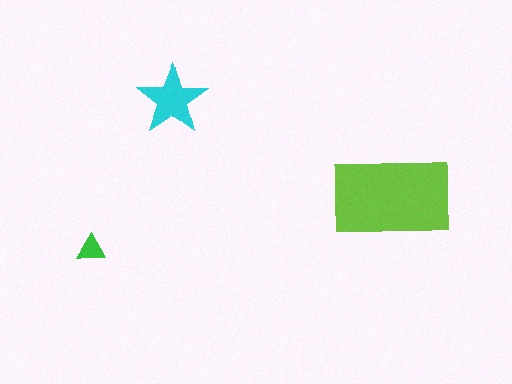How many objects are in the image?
There are 3 objects in the image.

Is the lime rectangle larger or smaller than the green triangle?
Larger.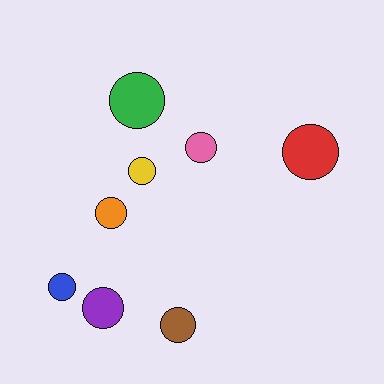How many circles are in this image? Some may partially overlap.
There are 8 circles.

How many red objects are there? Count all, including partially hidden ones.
There is 1 red object.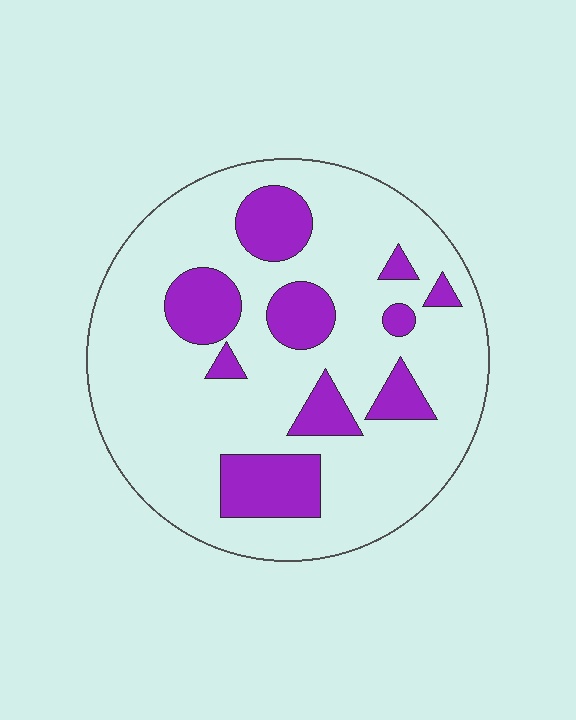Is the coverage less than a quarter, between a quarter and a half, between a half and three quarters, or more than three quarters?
Less than a quarter.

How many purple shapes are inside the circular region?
10.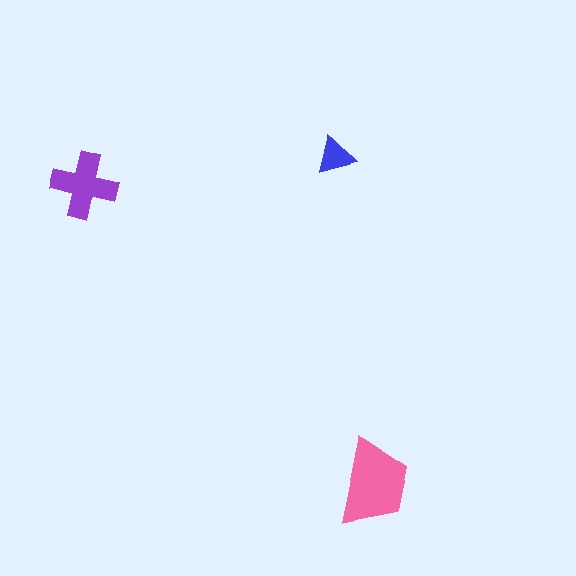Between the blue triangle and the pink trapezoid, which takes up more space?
The pink trapezoid.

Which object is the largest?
The pink trapezoid.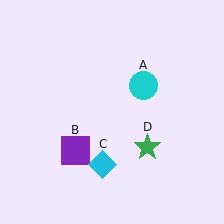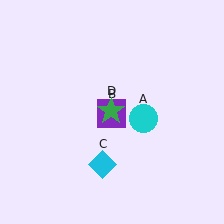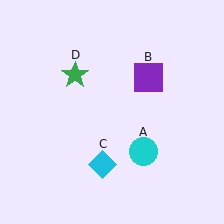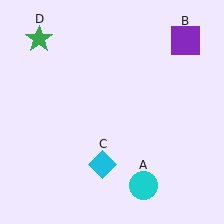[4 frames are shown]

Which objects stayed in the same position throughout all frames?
Cyan diamond (object C) remained stationary.